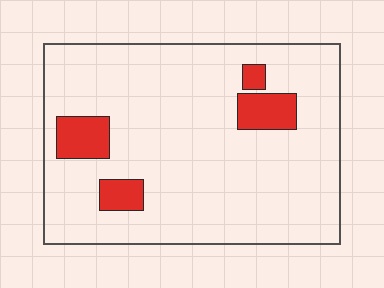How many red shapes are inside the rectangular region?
4.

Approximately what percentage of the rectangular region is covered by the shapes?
Approximately 10%.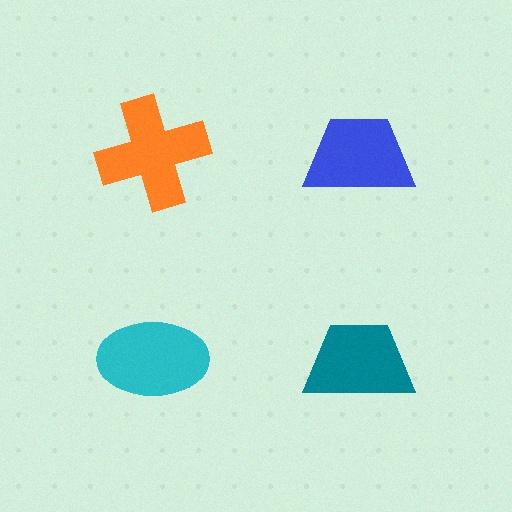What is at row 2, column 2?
A teal trapezoid.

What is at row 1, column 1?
An orange cross.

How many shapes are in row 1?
2 shapes.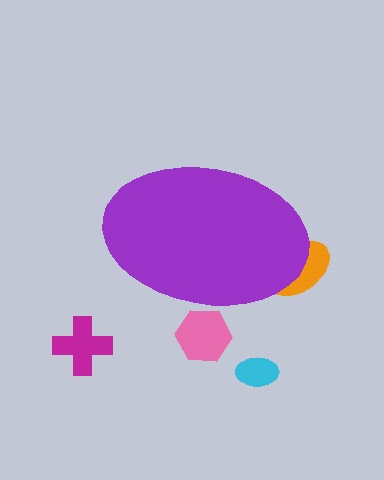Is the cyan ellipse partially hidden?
No, the cyan ellipse is fully visible.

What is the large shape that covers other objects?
A purple ellipse.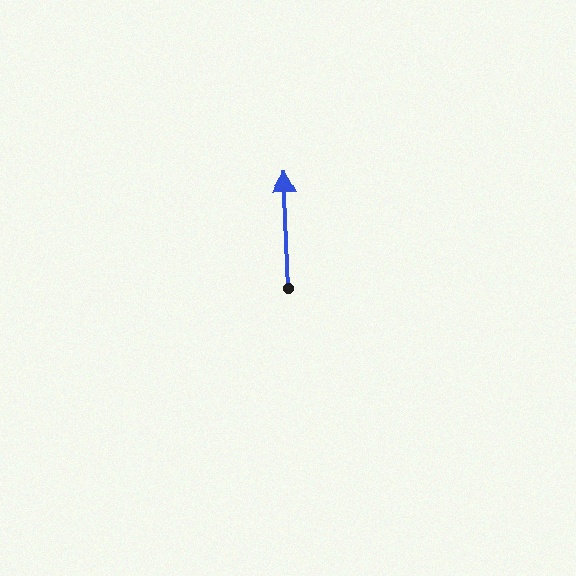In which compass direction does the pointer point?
North.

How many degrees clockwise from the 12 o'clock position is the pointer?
Approximately 0 degrees.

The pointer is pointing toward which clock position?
Roughly 12 o'clock.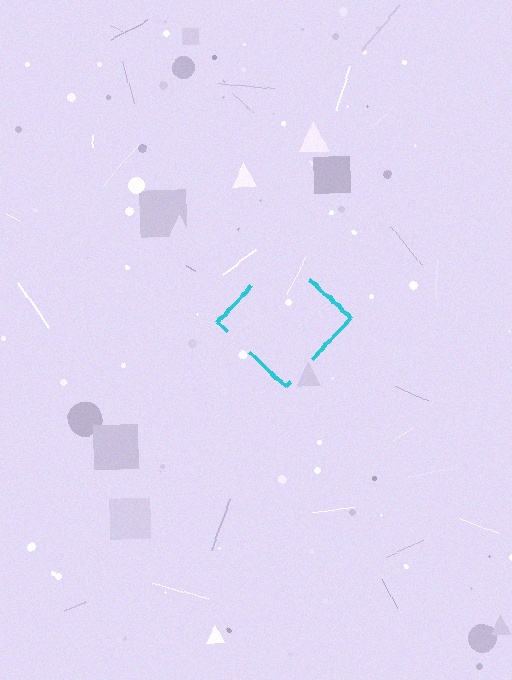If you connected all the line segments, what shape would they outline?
They would outline a diamond.